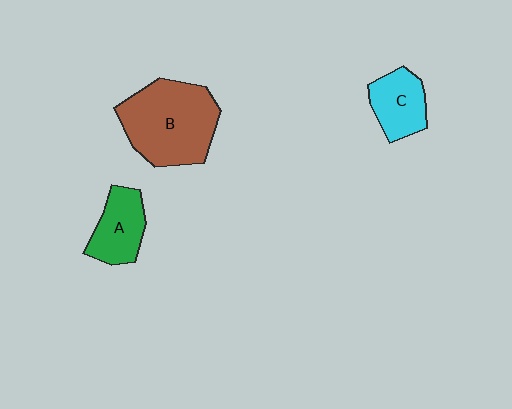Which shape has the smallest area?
Shape C (cyan).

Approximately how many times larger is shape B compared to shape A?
Approximately 2.0 times.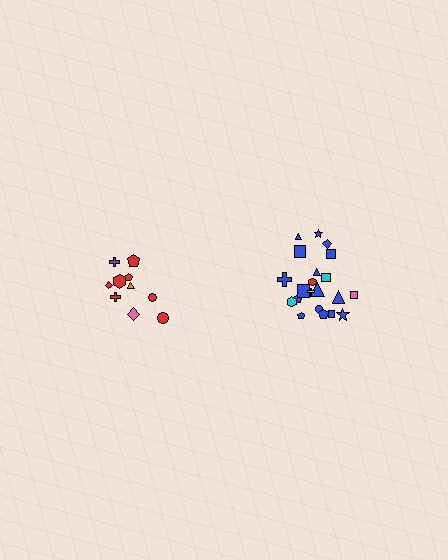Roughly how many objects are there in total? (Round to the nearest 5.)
Roughly 30 objects in total.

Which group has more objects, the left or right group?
The right group.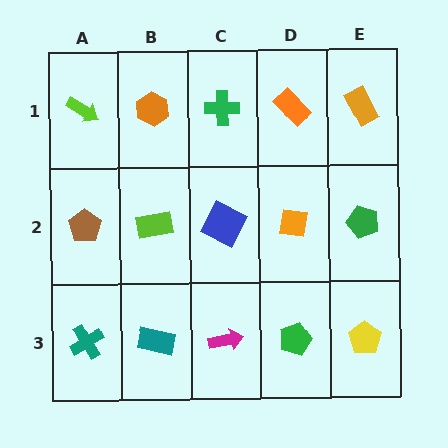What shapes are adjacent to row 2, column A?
A lime arrow (row 1, column A), a teal cross (row 3, column A), a lime rectangle (row 2, column B).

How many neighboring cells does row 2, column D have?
4.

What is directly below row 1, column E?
A green pentagon.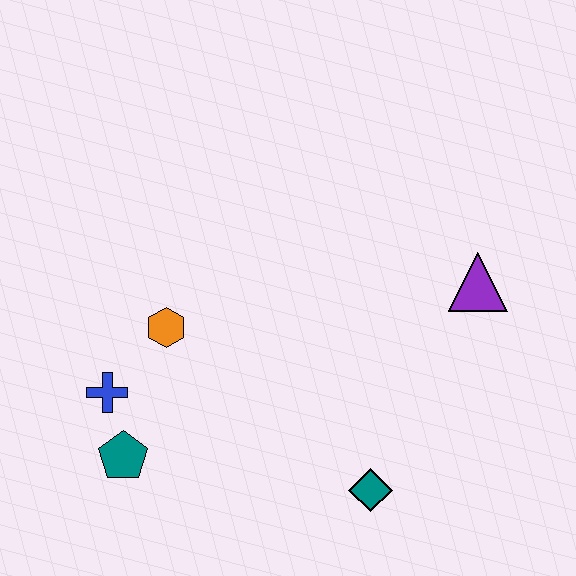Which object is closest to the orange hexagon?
The blue cross is closest to the orange hexagon.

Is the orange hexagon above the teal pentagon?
Yes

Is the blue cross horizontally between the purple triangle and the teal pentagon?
No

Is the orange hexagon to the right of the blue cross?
Yes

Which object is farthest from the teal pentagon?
The purple triangle is farthest from the teal pentagon.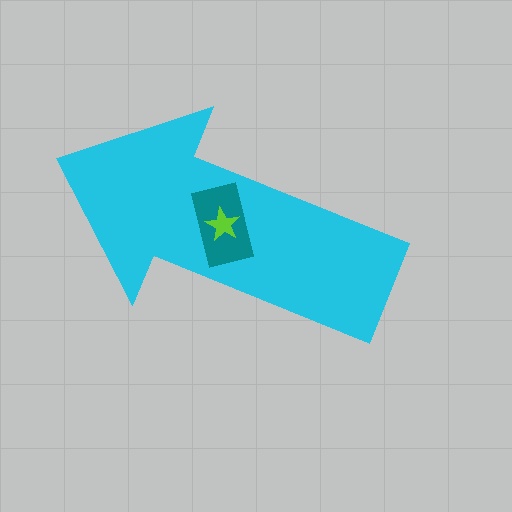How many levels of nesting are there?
3.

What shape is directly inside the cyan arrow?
The teal rectangle.